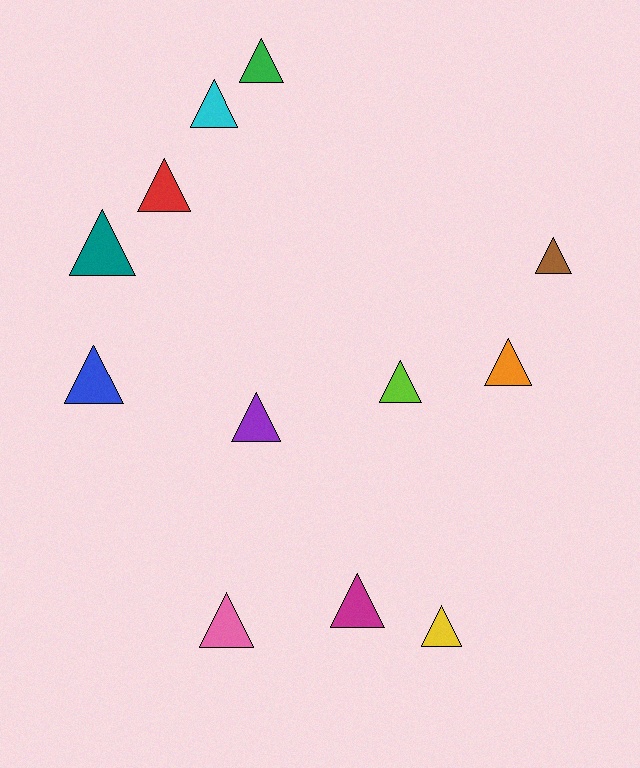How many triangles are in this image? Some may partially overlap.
There are 12 triangles.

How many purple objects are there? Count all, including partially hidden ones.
There is 1 purple object.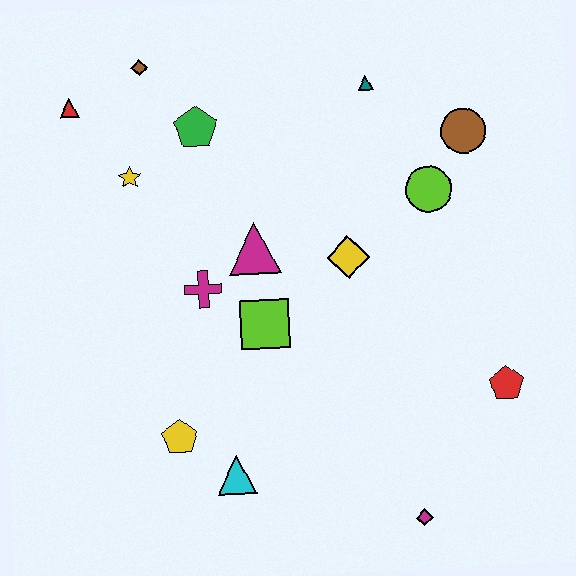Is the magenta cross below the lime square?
No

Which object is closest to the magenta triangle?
The magenta cross is closest to the magenta triangle.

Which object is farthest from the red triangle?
The magenta diamond is farthest from the red triangle.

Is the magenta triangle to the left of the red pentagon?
Yes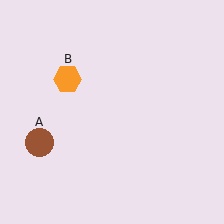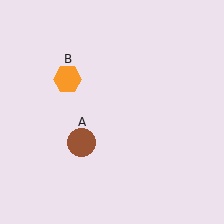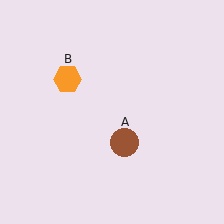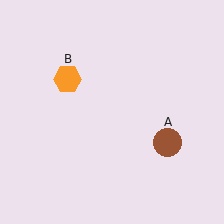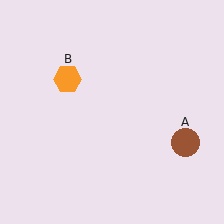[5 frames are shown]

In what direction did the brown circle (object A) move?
The brown circle (object A) moved right.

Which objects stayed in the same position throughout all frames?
Orange hexagon (object B) remained stationary.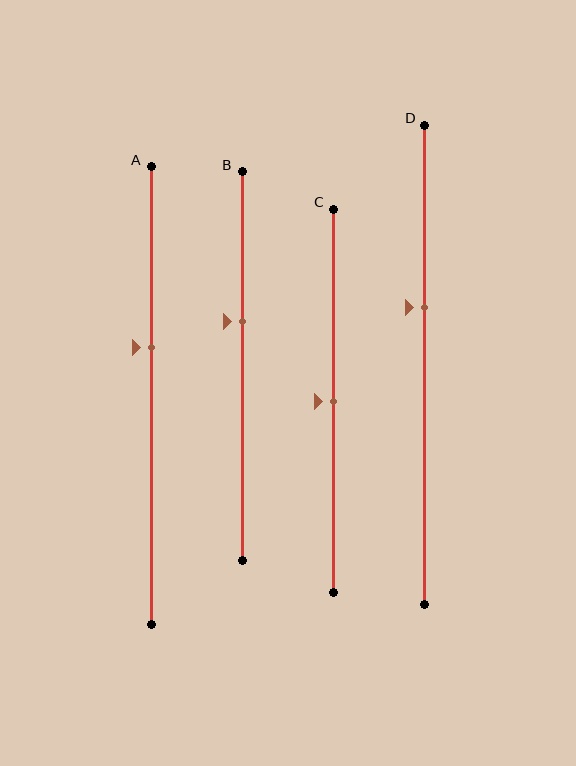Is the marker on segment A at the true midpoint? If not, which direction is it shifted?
No, the marker on segment A is shifted upward by about 10% of the segment length.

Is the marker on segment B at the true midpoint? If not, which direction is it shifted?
No, the marker on segment B is shifted upward by about 12% of the segment length.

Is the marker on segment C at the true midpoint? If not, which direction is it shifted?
Yes, the marker on segment C is at the true midpoint.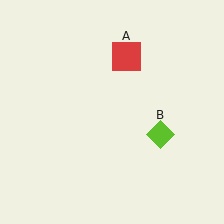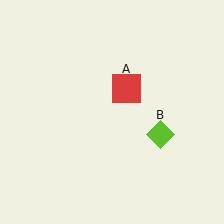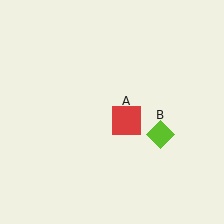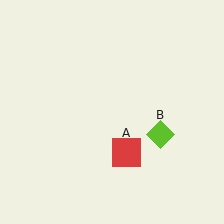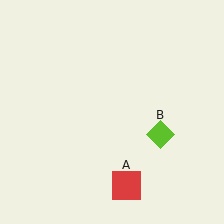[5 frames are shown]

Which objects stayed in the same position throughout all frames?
Lime diamond (object B) remained stationary.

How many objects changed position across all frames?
1 object changed position: red square (object A).